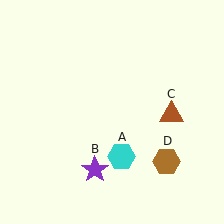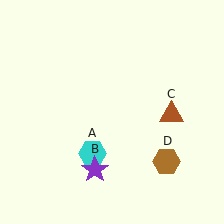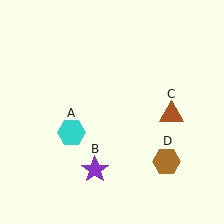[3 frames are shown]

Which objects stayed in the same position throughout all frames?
Purple star (object B) and brown triangle (object C) and brown hexagon (object D) remained stationary.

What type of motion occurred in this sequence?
The cyan hexagon (object A) rotated clockwise around the center of the scene.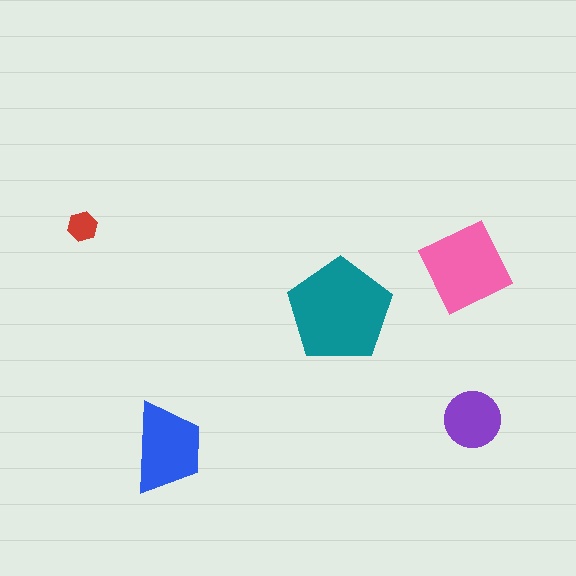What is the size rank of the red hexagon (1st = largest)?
5th.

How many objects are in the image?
There are 5 objects in the image.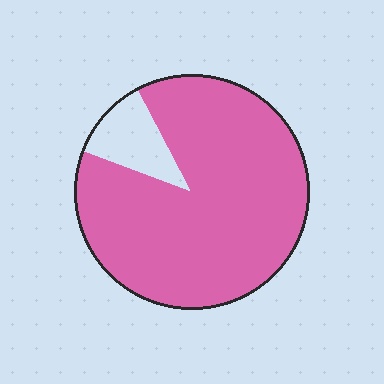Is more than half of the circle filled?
Yes.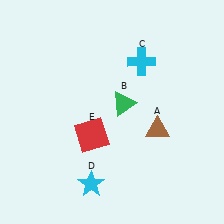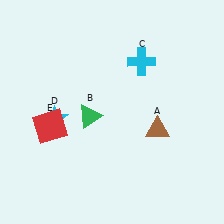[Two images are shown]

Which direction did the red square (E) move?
The red square (E) moved left.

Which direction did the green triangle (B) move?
The green triangle (B) moved left.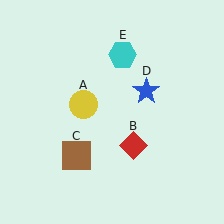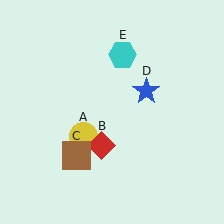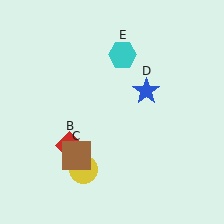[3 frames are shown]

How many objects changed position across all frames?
2 objects changed position: yellow circle (object A), red diamond (object B).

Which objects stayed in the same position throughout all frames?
Brown square (object C) and blue star (object D) and cyan hexagon (object E) remained stationary.